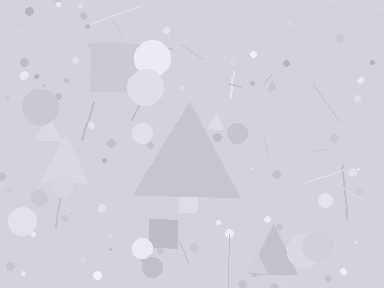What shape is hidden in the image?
A triangle is hidden in the image.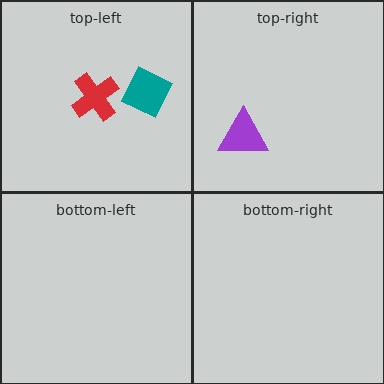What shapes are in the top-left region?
The red cross, the teal diamond.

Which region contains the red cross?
The top-left region.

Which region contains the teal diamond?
The top-left region.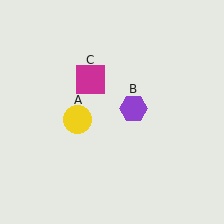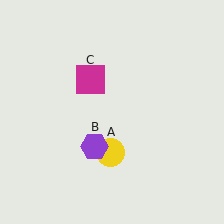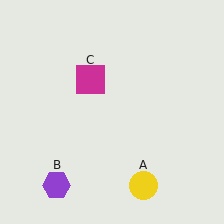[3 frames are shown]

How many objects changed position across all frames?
2 objects changed position: yellow circle (object A), purple hexagon (object B).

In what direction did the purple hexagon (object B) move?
The purple hexagon (object B) moved down and to the left.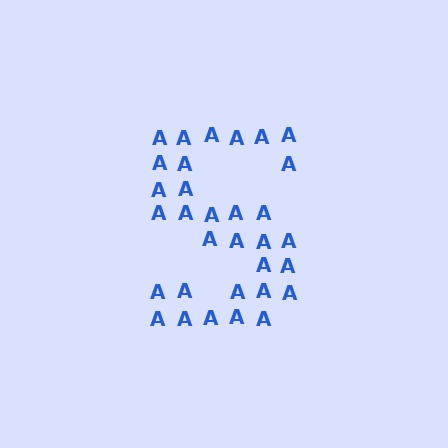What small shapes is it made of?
It is made of small letter A's.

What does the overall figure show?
The overall figure shows the letter S.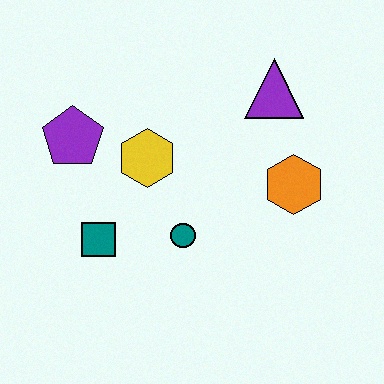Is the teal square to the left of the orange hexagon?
Yes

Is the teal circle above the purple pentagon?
No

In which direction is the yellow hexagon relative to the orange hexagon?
The yellow hexagon is to the left of the orange hexagon.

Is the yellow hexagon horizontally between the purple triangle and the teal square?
Yes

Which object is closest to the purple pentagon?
The yellow hexagon is closest to the purple pentagon.